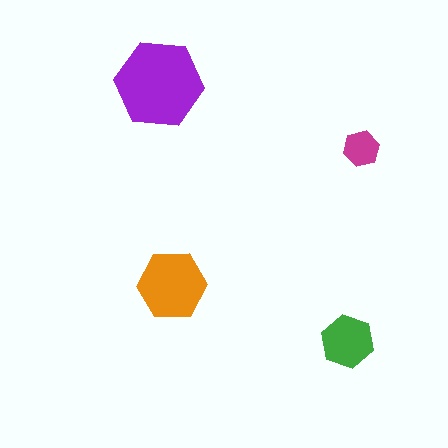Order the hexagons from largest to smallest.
the purple one, the orange one, the green one, the magenta one.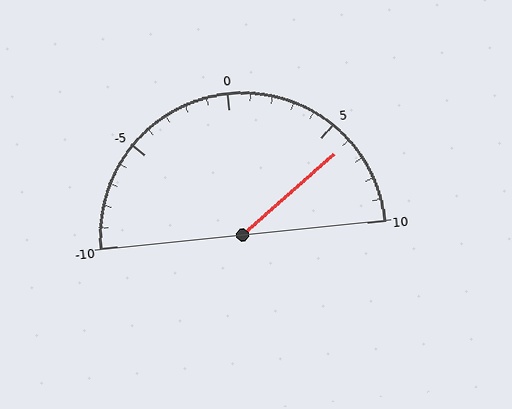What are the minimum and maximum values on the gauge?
The gauge ranges from -10 to 10.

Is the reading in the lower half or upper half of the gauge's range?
The reading is in the upper half of the range (-10 to 10).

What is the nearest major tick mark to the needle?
The nearest major tick mark is 5.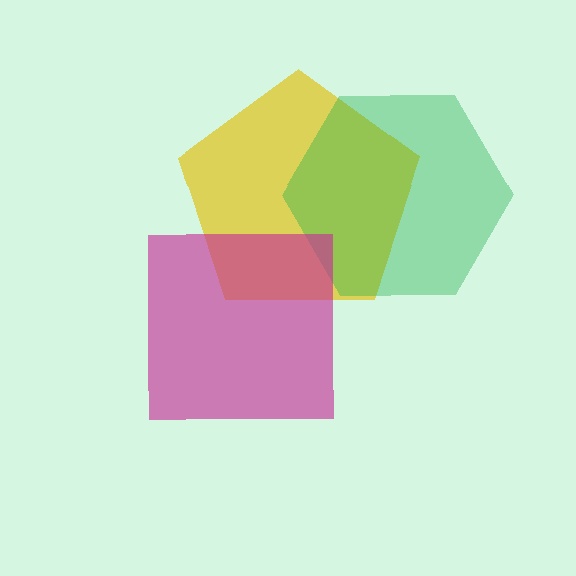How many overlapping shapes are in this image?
There are 3 overlapping shapes in the image.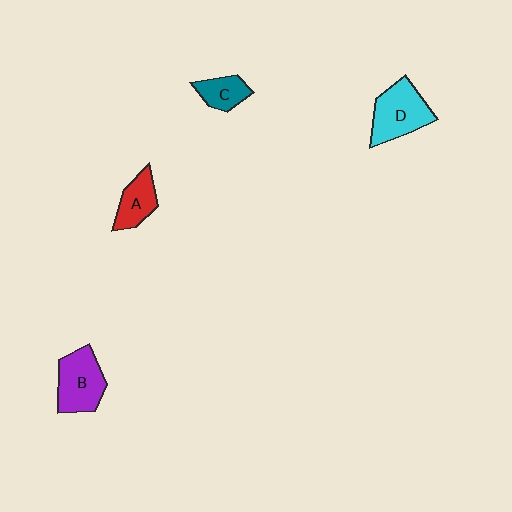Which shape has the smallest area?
Shape C (teal).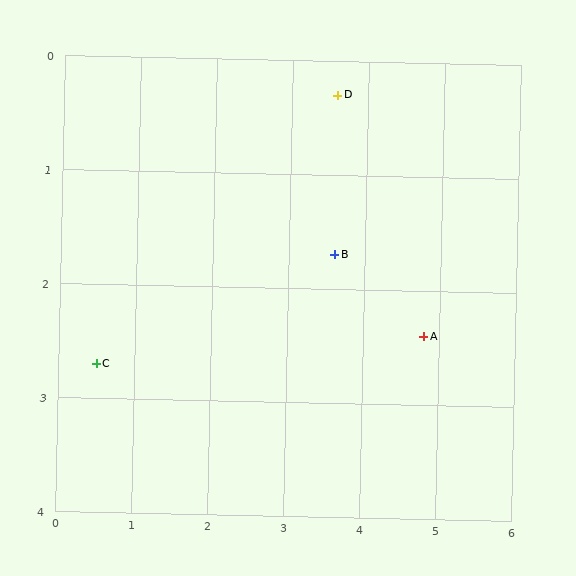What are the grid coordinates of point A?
Point A is at approximately (4.8, 2.4).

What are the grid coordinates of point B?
Point B is at approximately (3.6, 1.7).